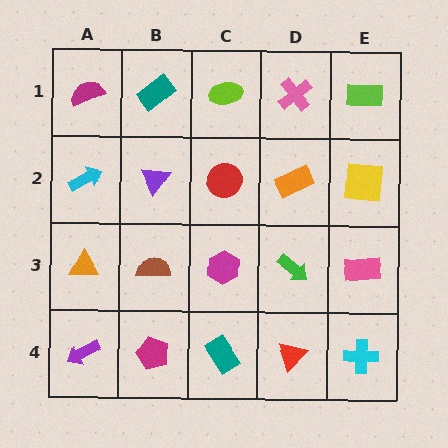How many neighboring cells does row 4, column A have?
2.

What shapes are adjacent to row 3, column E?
A yellow square (row 2, column E), a cyan cross (row 4, column E), a green arrow (row 3, column D).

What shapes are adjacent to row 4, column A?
An orange triangle (row 3, column A), a magenta pentagon (row 4, column B).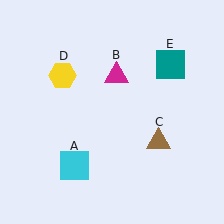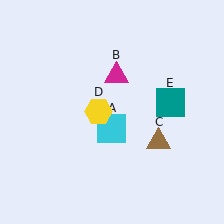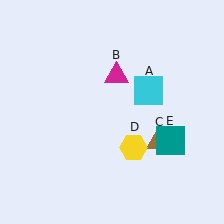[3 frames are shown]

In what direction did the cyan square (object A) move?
The cyan square (object A) moved up and to the right.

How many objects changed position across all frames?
3 objects changed position: cyan square (object A), yellow hexagon (object D), teal square (object E).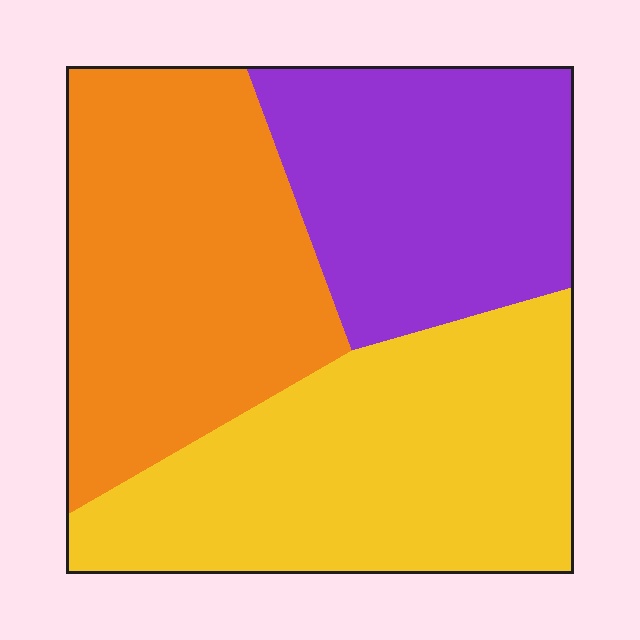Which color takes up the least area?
Purple, at roughly 30%.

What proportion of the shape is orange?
Orange takes up between a third and a half of the shape.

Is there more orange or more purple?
Orange.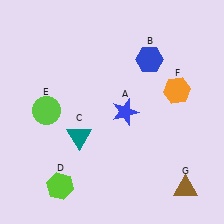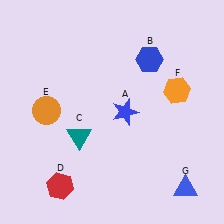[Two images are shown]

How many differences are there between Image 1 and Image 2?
There are 3 differences between the two images.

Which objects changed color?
D changed from lime to red. E changed from lime to orange. G changed from brown to blue.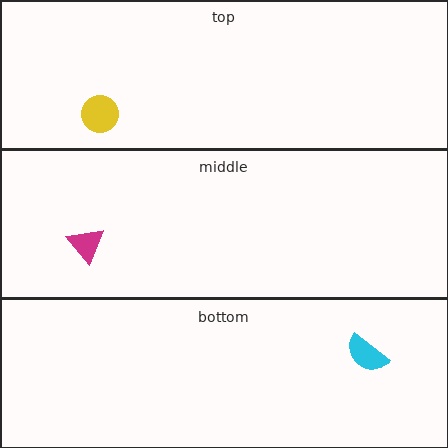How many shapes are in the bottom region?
1.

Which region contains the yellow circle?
The top region.